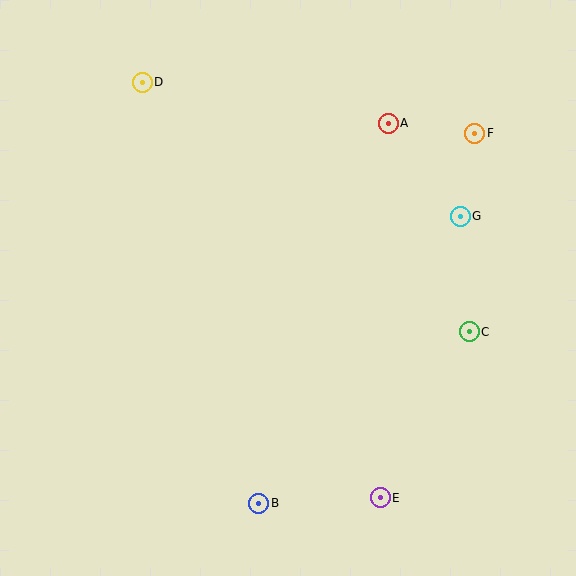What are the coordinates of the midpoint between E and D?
The midpoint between E and D is at (261, 290).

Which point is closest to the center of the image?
Point C at (469, 332) is closest to the center.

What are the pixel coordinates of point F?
Point F is at (475, 133).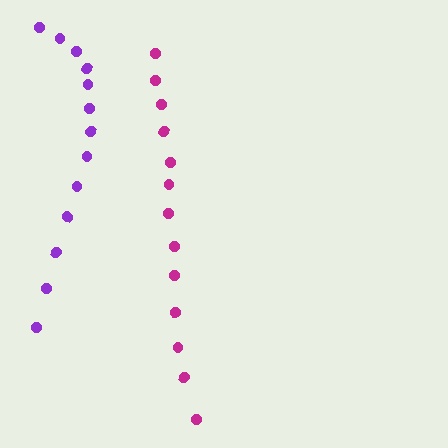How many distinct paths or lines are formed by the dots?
There are 2 distinct paths.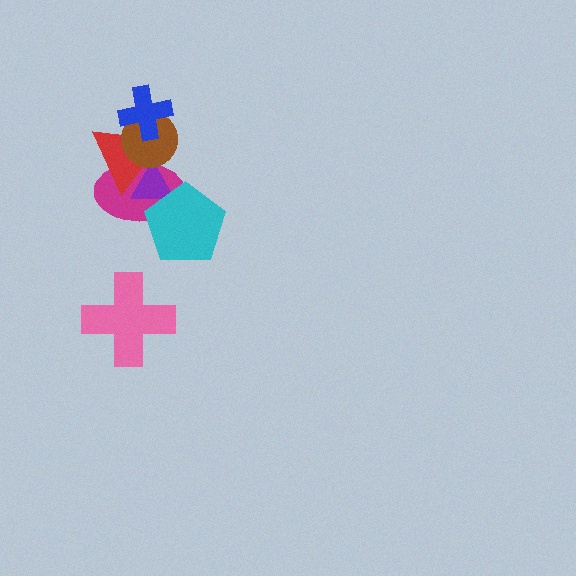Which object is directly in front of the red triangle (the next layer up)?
The brown circle is directly in front of the red triangle.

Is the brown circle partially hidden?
Yes, it is partially covered by another shape.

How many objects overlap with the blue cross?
2 objects overlap with the blue cross.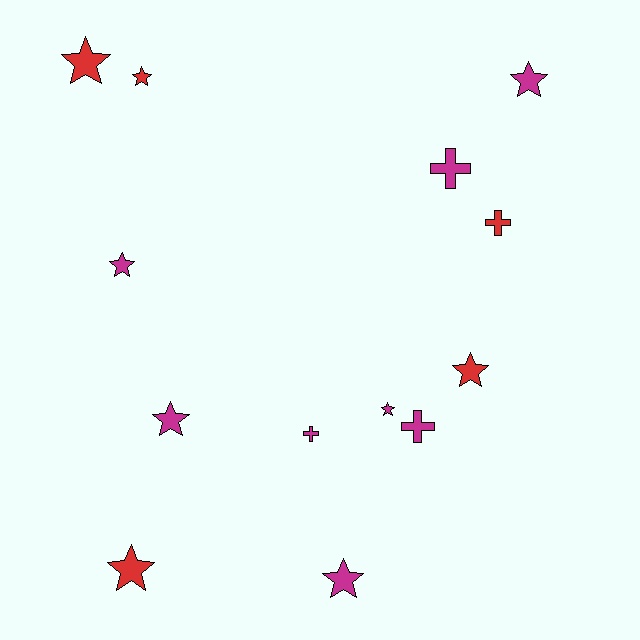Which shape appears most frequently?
Star, with 9 objects.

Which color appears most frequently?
Magenta, with 8 objects.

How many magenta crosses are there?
There are 3 magenta crosses.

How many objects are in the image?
There are 13 objects.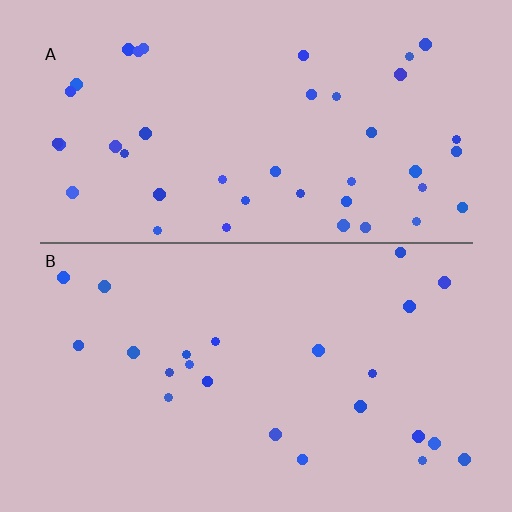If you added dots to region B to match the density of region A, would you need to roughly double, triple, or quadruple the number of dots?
Approximately double.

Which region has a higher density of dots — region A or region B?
A (the top).